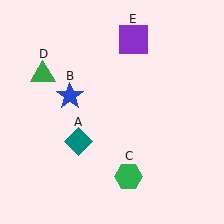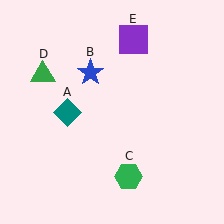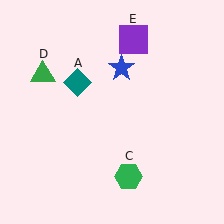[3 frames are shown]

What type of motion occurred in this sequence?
The teal diamond (object A), blue star (object B) rotated clockwise around the center of the scene.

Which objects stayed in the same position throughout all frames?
Green hexagon (object C) and green triangle (object D) and purple square (object E) remained stationary.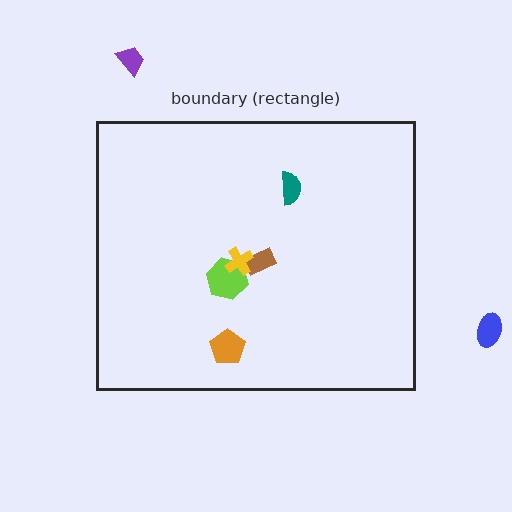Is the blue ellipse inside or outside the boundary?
Outside.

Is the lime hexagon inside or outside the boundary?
Inside.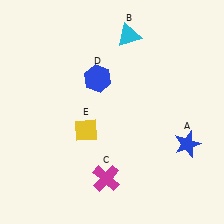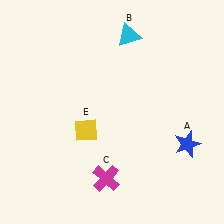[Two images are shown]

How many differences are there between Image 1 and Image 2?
There is 1 difference between the two images.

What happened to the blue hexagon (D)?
The blue hexagon (D) was removed in Image 2. It was in the top-left area of Image 1.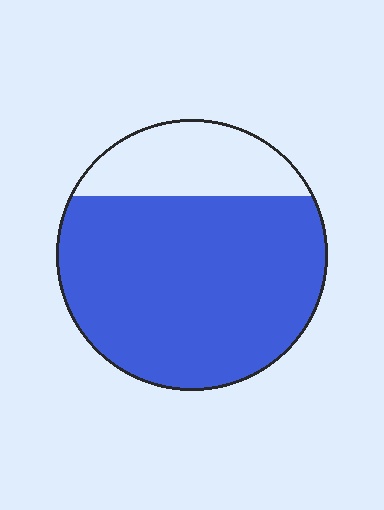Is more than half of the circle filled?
Yes.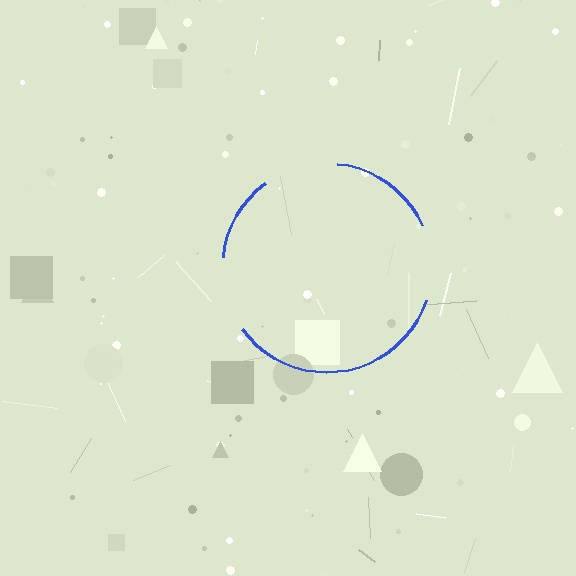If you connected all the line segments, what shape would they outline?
They would outline a circle.